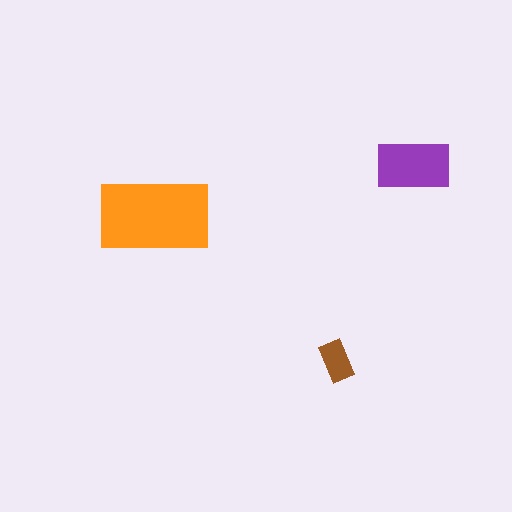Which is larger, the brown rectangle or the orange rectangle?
The orange one.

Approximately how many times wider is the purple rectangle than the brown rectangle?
About 2 times wider.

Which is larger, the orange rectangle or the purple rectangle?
The orange one.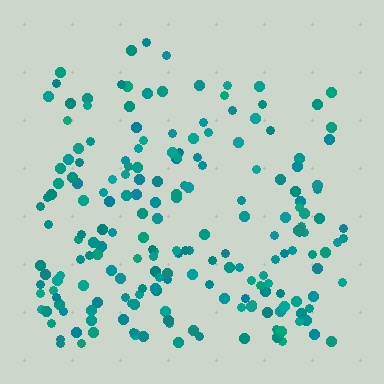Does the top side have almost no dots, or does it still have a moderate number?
Still a moderate number, just noticeably fewer than the bottom.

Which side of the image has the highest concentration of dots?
The bottom.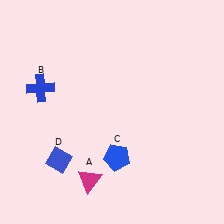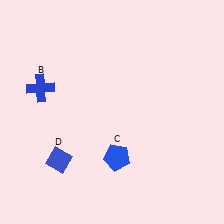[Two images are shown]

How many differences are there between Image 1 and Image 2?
There is 1 difference between the two images.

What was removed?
The magenta triangle (A) was removed in Image 2.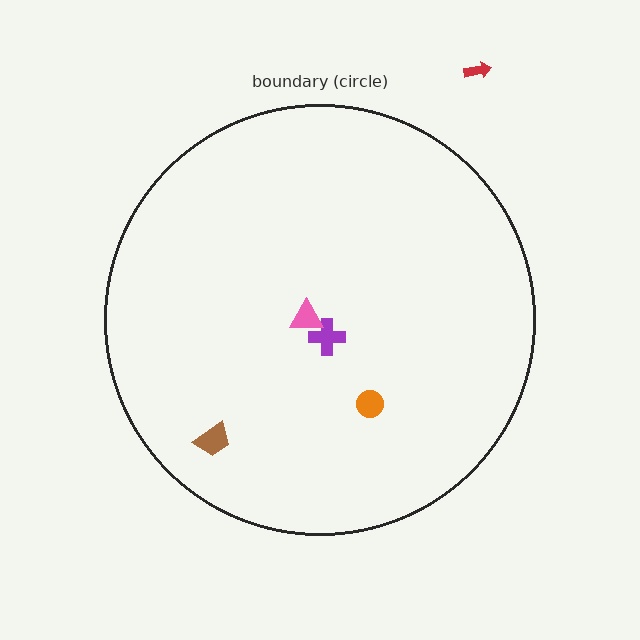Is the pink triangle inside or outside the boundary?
Inside.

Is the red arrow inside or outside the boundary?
Outside.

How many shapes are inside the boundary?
4 inside, 1 outside.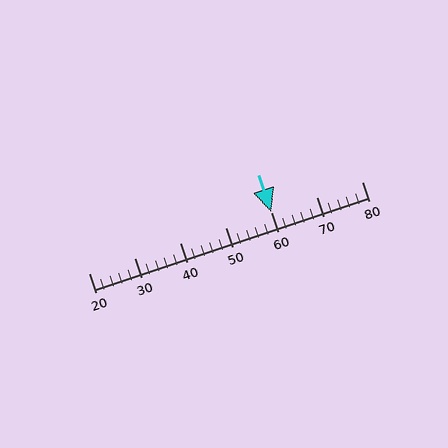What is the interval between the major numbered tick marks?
The major tick marks are spaced 10 units apart.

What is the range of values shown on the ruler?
The ruler shows values from 20 to 80.